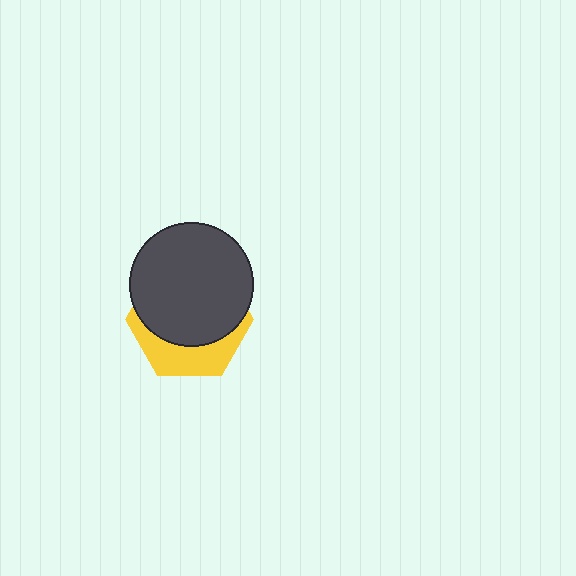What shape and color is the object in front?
The object in front is a dark gray circle.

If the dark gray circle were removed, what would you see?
You would see the complete yellow hexagon.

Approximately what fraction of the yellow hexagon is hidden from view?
Roughly 67% of the yellow hexagon is hidden behind the dark gray circle.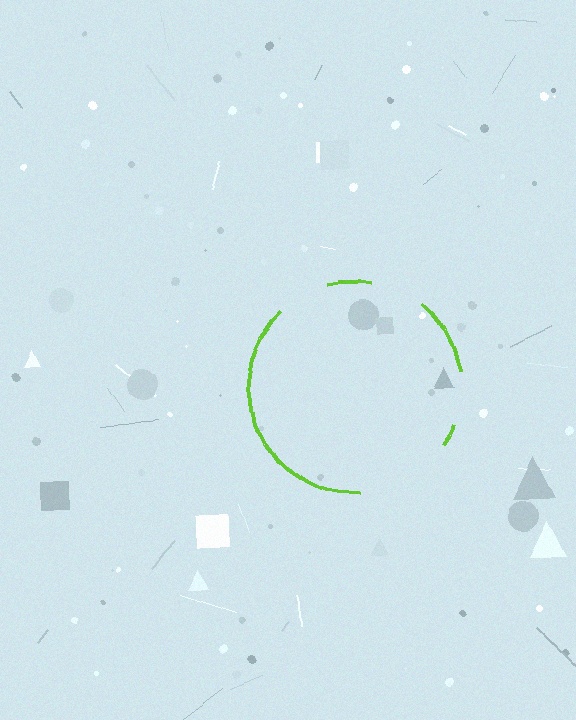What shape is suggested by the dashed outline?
The dashed outline suggests a circle.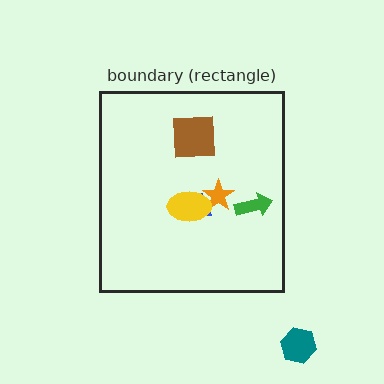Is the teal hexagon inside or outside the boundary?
Outside.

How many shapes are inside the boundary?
5 inside, 1 outside.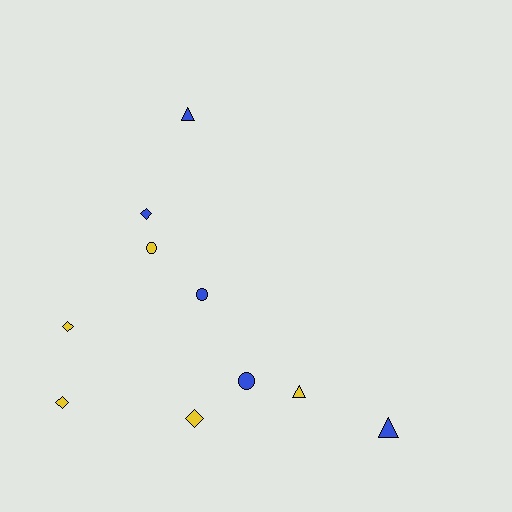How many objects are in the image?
There are 10 objects.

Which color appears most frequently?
Blue, with 5 objects.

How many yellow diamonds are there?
There are 3 yellow diamonds.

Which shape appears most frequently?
Diamond, with 4 objects.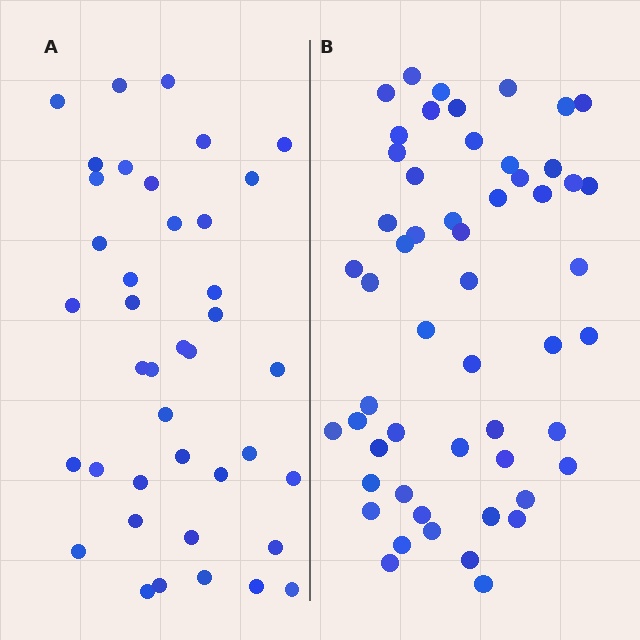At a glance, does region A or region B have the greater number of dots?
Region B (the right region) has more dots.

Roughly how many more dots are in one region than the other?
Region B has approximately 15 more dots than region A.